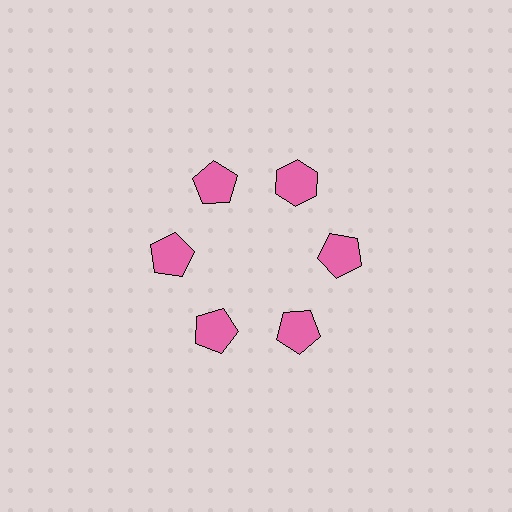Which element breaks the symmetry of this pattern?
The pink hexagon at roughly the 1 o'clock position breaks the symmetry. All other shapes are pink pentagons.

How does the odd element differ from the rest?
It has a different shape: hexagon instead of pentagon.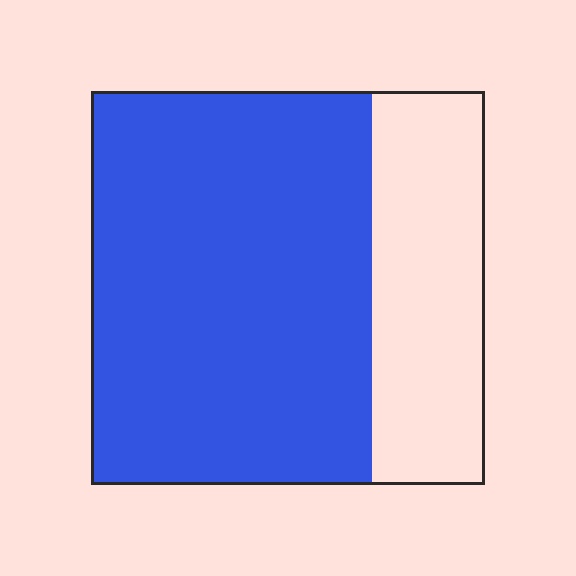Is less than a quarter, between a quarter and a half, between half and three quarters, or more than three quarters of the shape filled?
Between half and three quarters.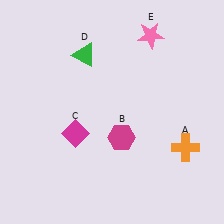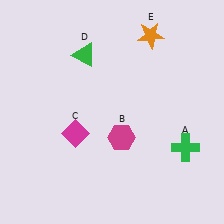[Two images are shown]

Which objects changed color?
A changed from orange to green. E changed from pink to orange.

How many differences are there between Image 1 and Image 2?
There are 2 differences between the two images.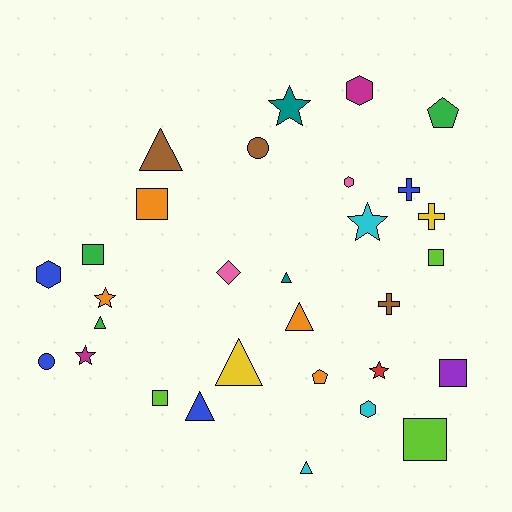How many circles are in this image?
There are 2 circles.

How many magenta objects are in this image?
There are 2 magenta objects.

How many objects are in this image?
There are 30 objects.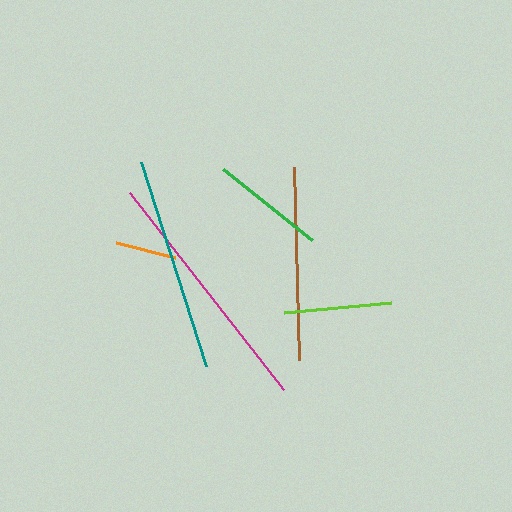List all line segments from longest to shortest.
From longest to shortest: magenta, teal, brown, green, lime, orange.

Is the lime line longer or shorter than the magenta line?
The magenta line is longer than the lime line.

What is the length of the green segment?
The green segment is approximately 114 pixels long.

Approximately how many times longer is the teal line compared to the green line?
The teal line is approximately 1.9 times the length of the green line.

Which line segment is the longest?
The magenta line is the longest at approximately 250 pixels.